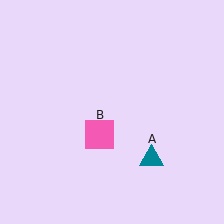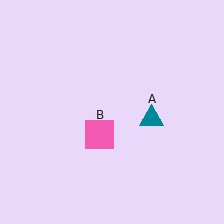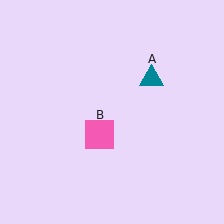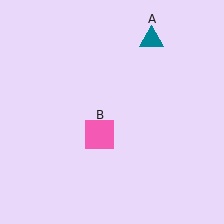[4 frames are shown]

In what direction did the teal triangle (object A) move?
The teal triangle (object A) moved up.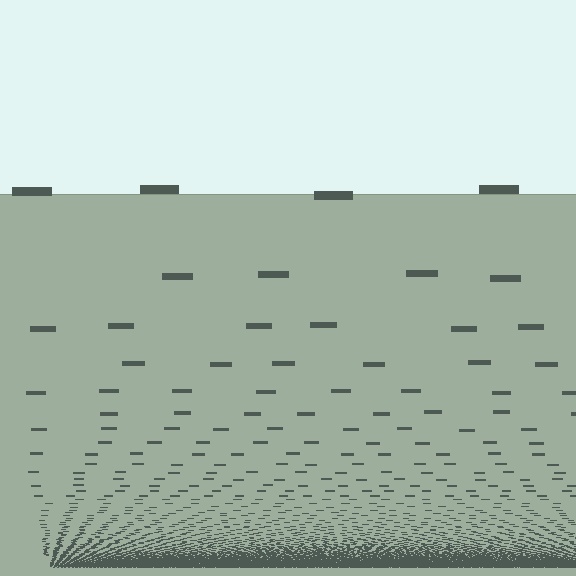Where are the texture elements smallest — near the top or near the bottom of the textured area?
Near the bottom.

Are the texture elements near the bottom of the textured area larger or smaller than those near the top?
Smaller. The gradient is inverted — elements near the bottom are smaller and denser.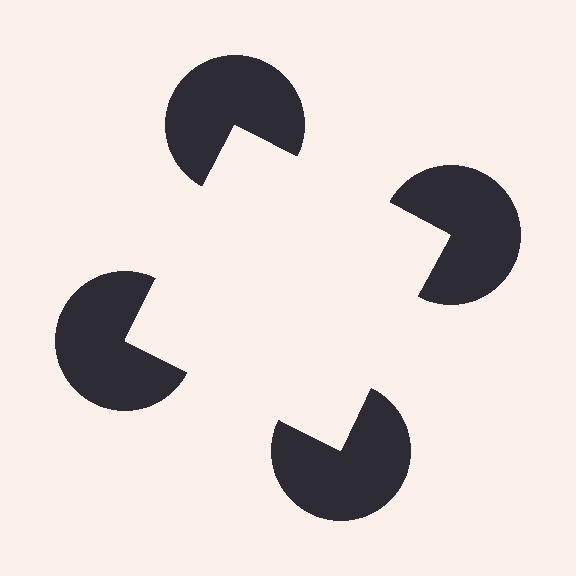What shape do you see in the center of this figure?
An illusory square — its edges are inferred from the aligned wedge cuts in the pac-man discs, not physically drawn.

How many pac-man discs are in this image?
There are 4 — one at each vertex of the illusory square.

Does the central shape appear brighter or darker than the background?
It typically appears slightly brighter than the background, even though no actual brightness change is drawn.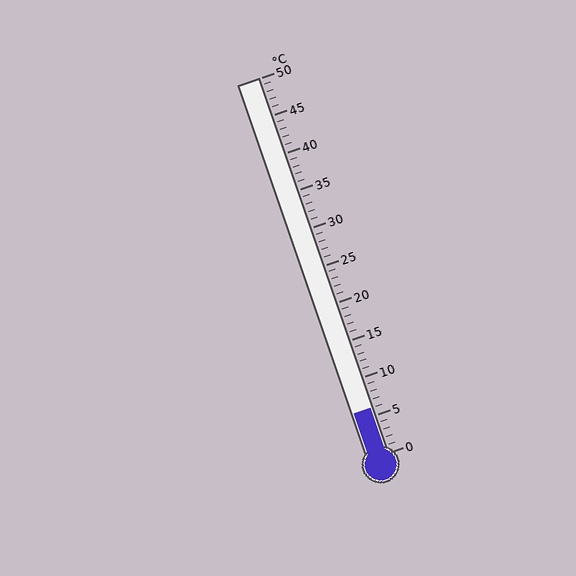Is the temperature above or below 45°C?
The temperature is below 45°C.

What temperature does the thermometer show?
The thermometer shows approximately 6°C.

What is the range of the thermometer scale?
The thermometer scale ranges from 0°C to 50°C.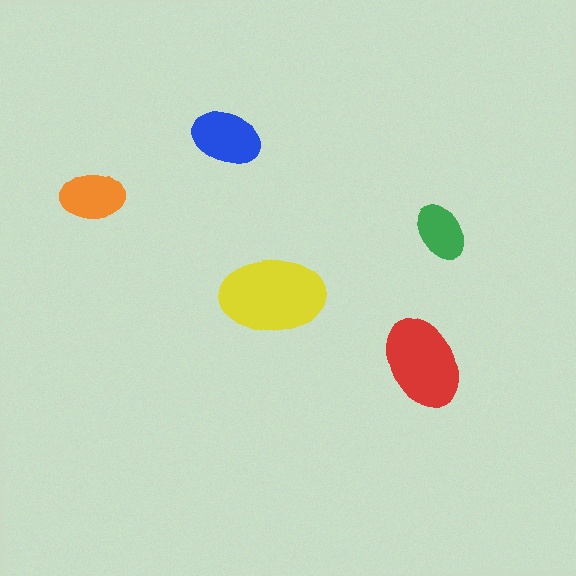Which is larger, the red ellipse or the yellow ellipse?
The yellow one.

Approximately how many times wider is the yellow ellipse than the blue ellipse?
About 1.5 times wider.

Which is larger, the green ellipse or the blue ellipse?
The blue one.